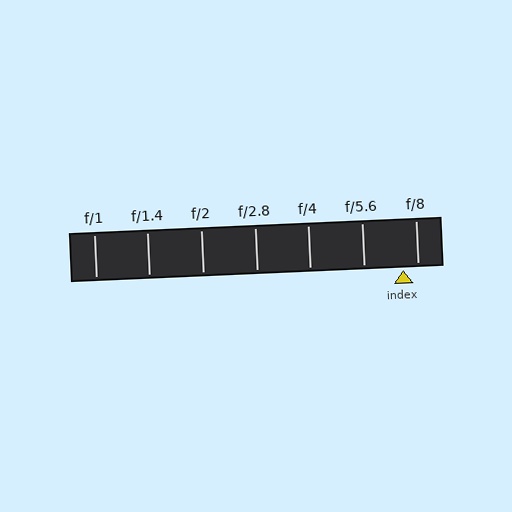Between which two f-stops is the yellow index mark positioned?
The index mark is between f/5.6 and f/8.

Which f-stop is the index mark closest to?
The index mark is closest to f/8.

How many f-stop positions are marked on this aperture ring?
There are 7 f-stop positions marked.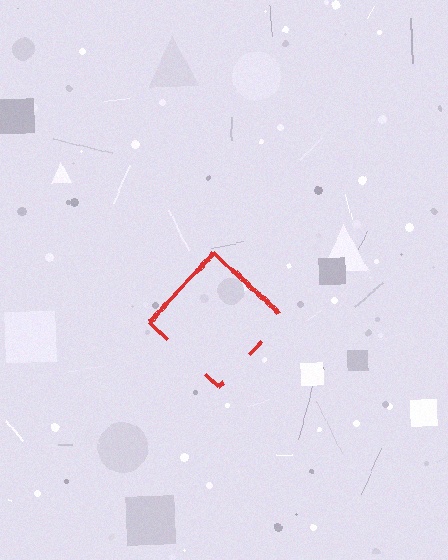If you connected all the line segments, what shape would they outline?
They would outline a diamond.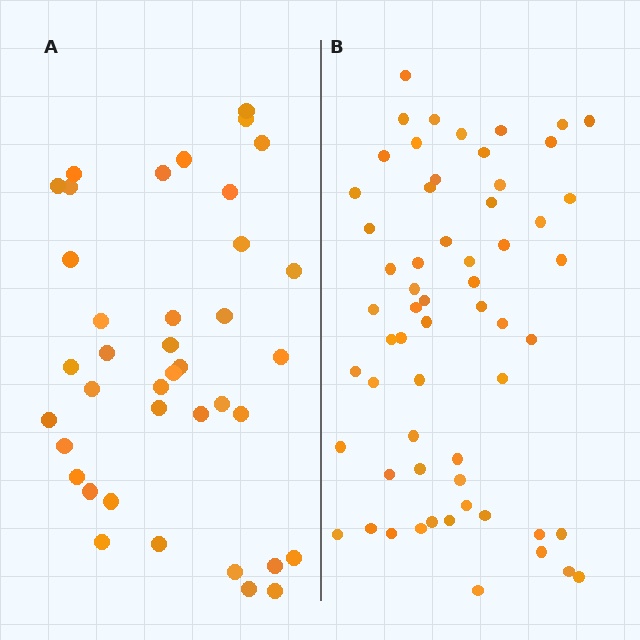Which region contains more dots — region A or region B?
Region B (the right region) has more dots.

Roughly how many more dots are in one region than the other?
Region B has approximately 20 more dots than region A.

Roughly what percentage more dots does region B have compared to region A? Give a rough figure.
About 55% more.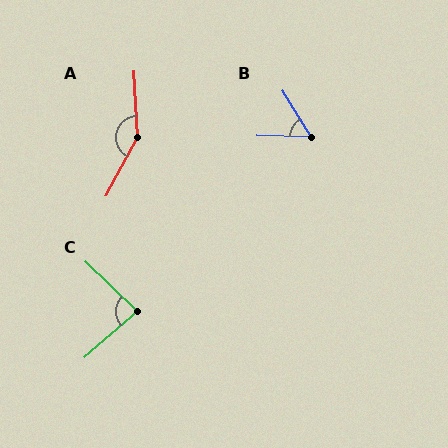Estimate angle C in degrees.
Approximately 85 degrees.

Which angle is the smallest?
B, at approximately 57 degrees.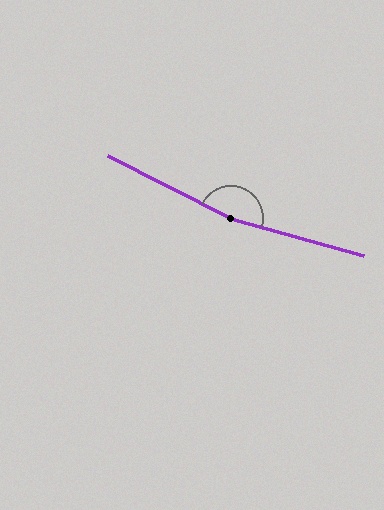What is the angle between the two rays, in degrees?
Approximately 168 degrees.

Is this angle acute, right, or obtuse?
It is obtuse.